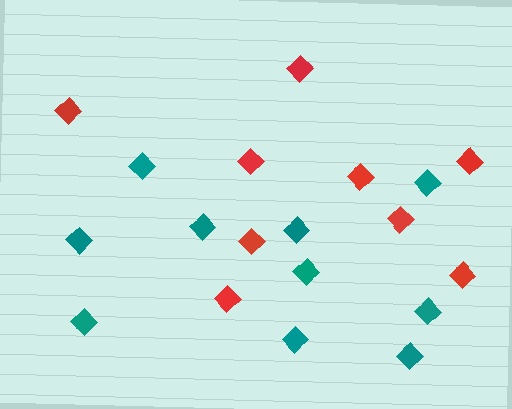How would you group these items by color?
There are 2 groups: one group of red diamonds (9) and one group of teal diamonds (10).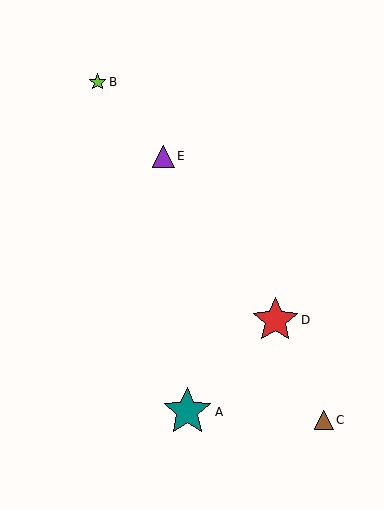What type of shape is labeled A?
Shape A is a teal star.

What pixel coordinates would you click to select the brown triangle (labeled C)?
Click at (324, 420) to select the brown triangle C.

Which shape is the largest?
The teal star (labeled A) is the largest.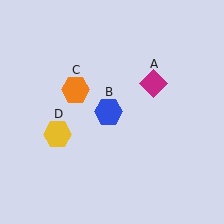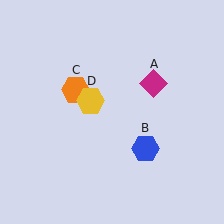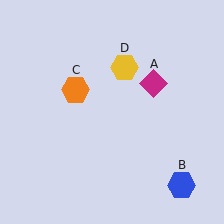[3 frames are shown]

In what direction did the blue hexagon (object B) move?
The blue hexagon (object B) moved down and to the right.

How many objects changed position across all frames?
2 objects changed position: blue hexagon (object B), yellow hexagon (object D).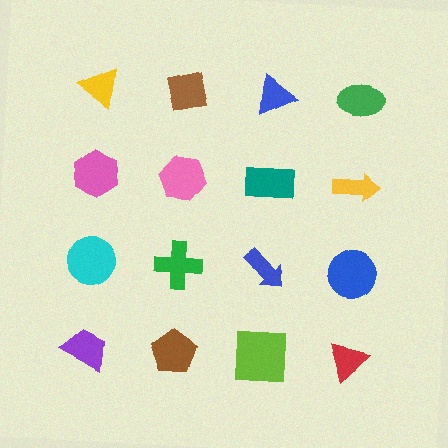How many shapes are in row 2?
4 shapes.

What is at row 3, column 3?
A blue arrow.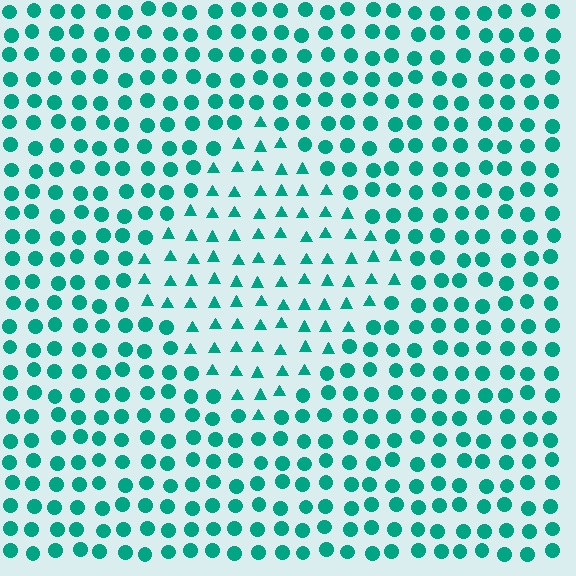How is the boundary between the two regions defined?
The boundary is defined by a change in element shape: triangles inside vs. circles outside. All elements share the same color and spacing.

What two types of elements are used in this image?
The image uses triangles inside the diamond region and circles outside it.